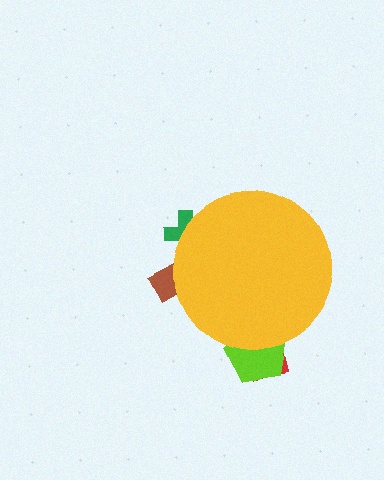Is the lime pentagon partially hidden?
Yes, the lime pentagon is partially hidden behind the yellow circle.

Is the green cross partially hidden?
Yes, the green cross is partially hidden behind the yellow circle.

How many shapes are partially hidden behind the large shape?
4 shapes are partially hidden.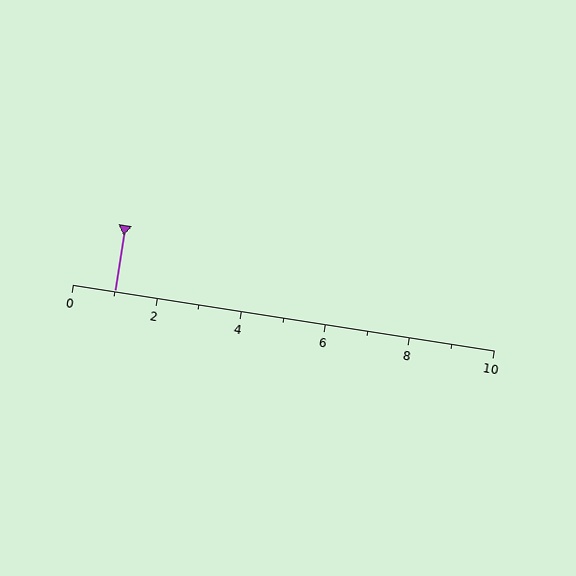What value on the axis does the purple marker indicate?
The marker indicates approximately 1.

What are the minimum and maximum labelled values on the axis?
The axis runs from 0 to 10.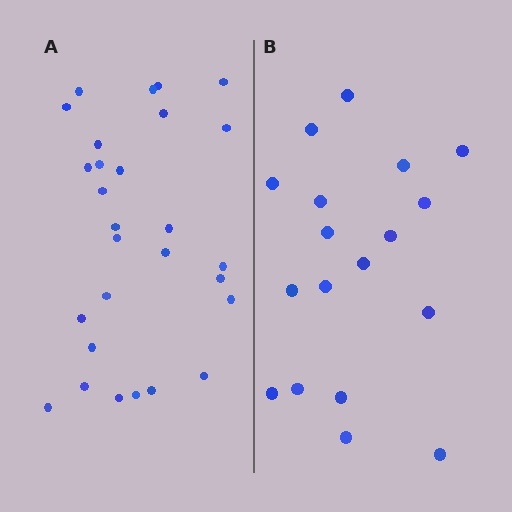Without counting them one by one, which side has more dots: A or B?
Region A (the left region) has more dots.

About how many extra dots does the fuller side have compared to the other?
Region A has roughly 10 or so more dots than region B.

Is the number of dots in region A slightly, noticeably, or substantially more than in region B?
Region A has substantially more. The ratio is roughly 1.6 to 1.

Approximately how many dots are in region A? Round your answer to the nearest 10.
About 30 dots. (The exact count is 28, which rounds to 30.)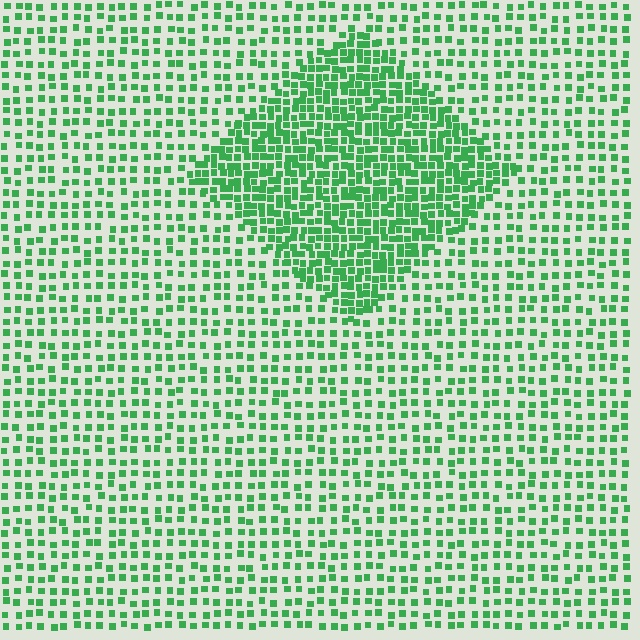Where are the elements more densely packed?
The elements are more densely packed inside the diamond boundary.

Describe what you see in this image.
The image contains small green elements arranged at two different densities. A diamond-shaped region is visible where the elements are more densely packed than the surrounding area.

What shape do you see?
I see a diamond.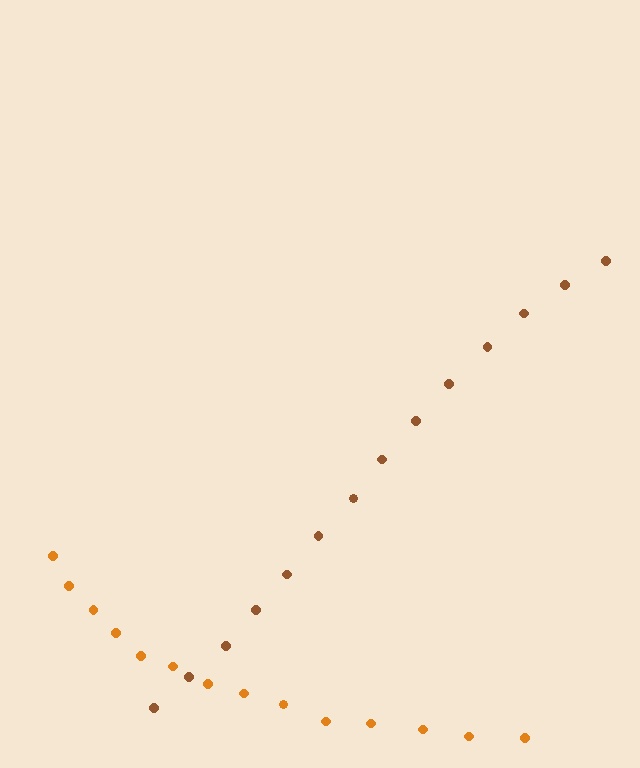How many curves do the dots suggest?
There are 2 distinct paths.